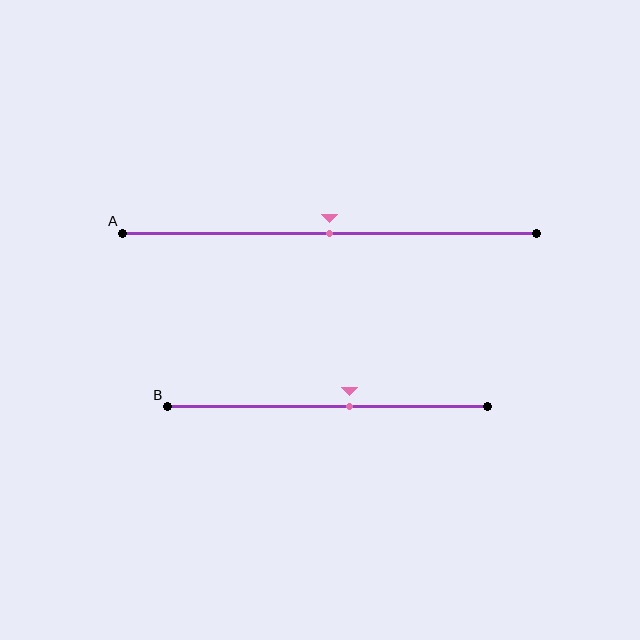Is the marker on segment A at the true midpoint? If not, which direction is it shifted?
Yes, the marker on segment A is at the true midpoint.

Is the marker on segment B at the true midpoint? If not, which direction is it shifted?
No, the marker on segment B is shifted to the right by about 7% of the segment length.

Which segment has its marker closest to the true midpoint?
Segment A has its marker closest to the true midpoint.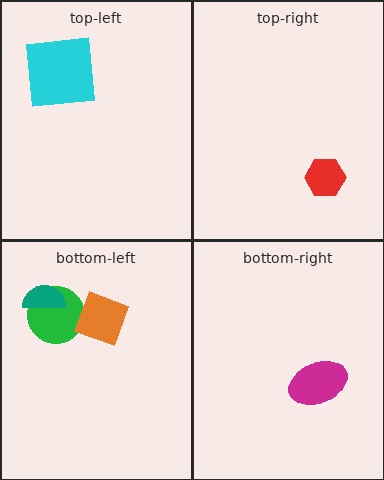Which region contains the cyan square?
The top-left region.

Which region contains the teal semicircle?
The bottom-left region.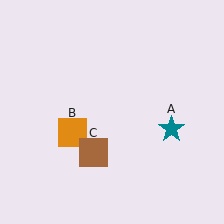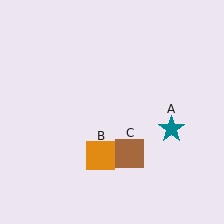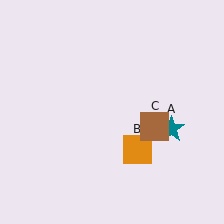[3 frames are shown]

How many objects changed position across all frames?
2 objects changed position: orange square (object B), brown square (object C).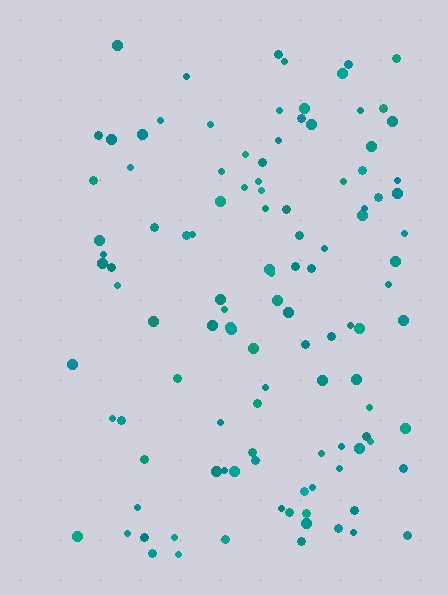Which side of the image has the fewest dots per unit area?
The left.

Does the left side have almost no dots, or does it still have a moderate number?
Still a moderate number, just noticeably fewer than the right.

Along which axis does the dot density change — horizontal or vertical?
Horizontal.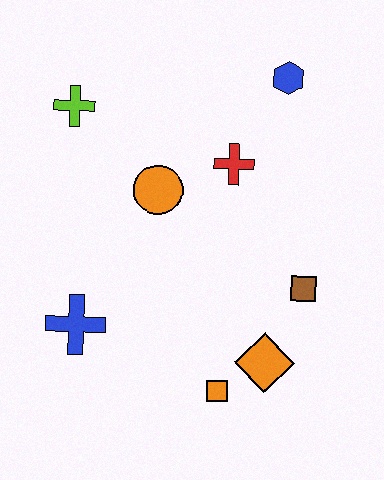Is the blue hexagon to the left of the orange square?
No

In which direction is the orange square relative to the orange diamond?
The orange square is to the left of the orange diamond.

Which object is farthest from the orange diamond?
The lime cross is farthest from the orange diamond.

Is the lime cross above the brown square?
Yes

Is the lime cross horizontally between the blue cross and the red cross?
No